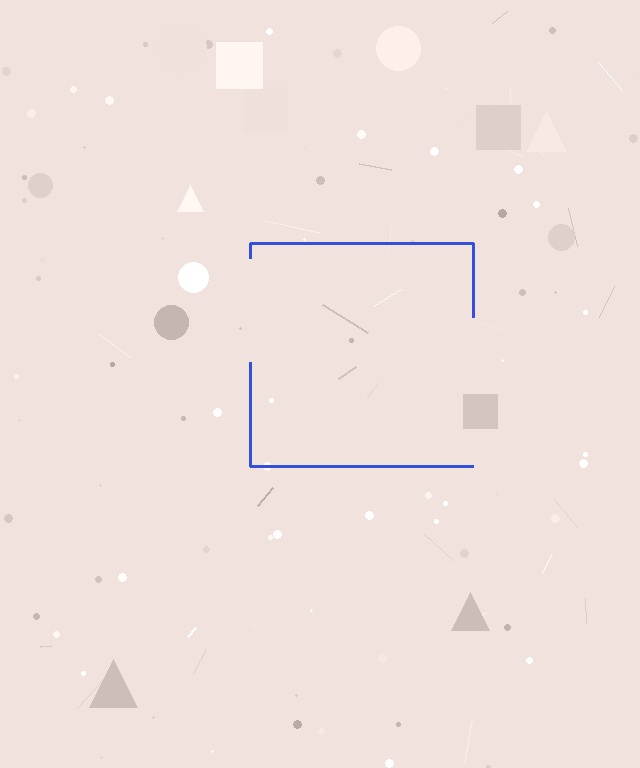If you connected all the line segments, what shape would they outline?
They would outline a square.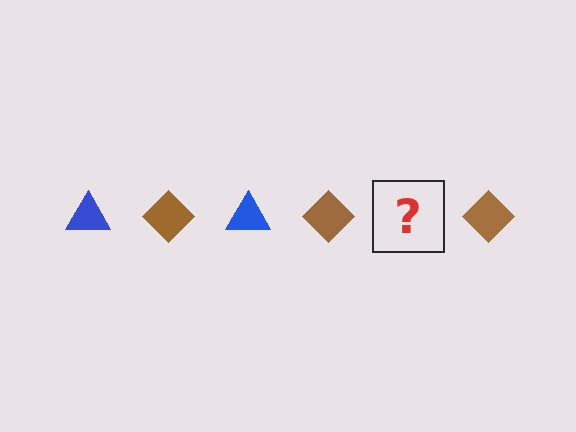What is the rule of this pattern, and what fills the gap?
The rule is that the pattern alternates between blue triangle and brown diamond. The gap should be filled with a blue triangle.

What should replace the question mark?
The question mark should be replaced with a blue triangle.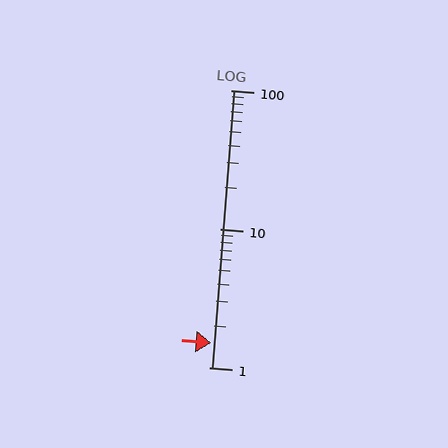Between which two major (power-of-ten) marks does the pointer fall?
The pointer is between 1 and 10.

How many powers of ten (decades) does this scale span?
The scale spans 2 decades, from 1 to 100.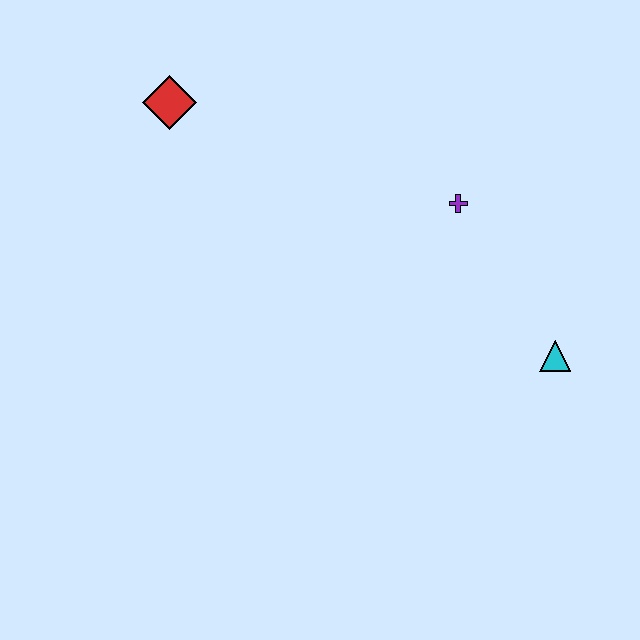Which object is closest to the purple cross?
The cyan triangle is closest to the purple cross.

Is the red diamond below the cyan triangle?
No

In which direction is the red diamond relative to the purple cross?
The red diamond is to the left of the purple cross.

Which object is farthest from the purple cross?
The red diamond is farthest from the purple cross.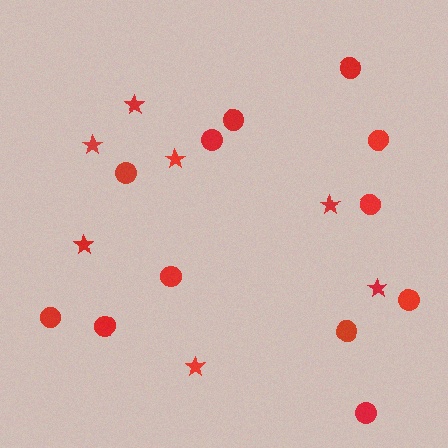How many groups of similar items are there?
There are 2 groups: one group of circles (12) and one group of stars (7).